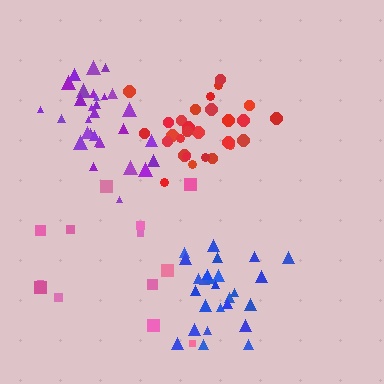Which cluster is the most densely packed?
Blue.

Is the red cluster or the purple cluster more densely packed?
Red.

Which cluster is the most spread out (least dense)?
Pink.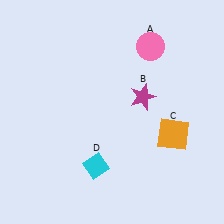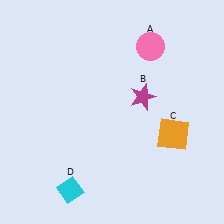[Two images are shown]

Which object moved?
The cyan diamond (D) moved left.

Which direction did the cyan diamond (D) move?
The cyan diamond (D) moved left.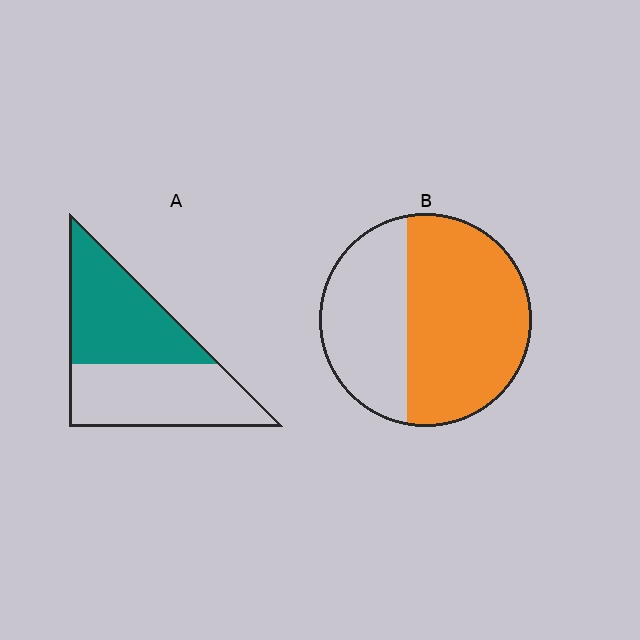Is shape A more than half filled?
Roughly half.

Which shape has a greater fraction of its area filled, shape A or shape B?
Shape B.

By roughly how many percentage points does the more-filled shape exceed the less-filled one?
By roughly 10 percentage points (B over A).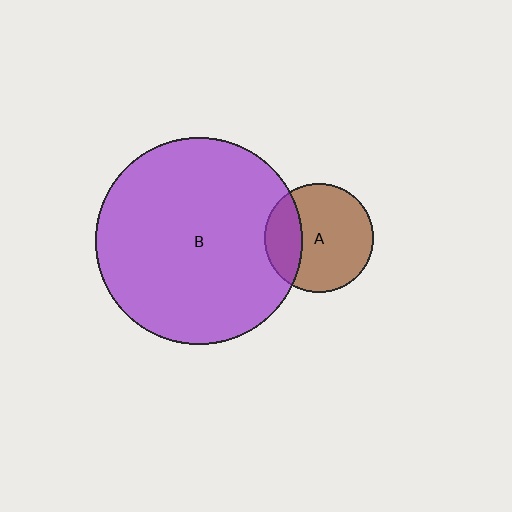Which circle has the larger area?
Circle B (purple).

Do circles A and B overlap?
Yes.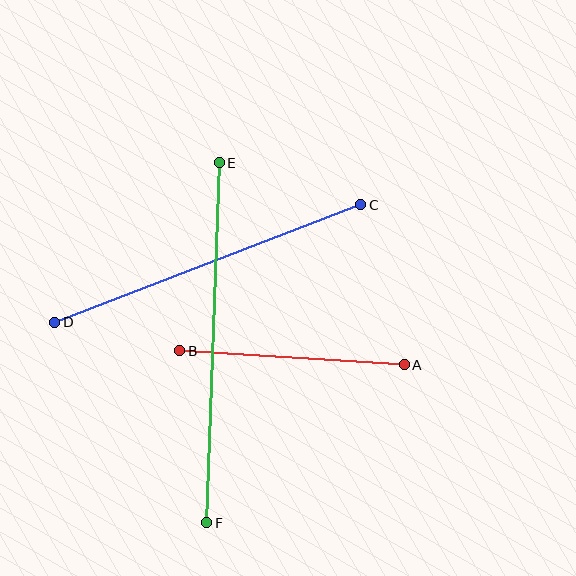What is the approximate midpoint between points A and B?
The midpoint is at approximately (292, 358) pixels.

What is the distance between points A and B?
The distance is approximately 225 pixels.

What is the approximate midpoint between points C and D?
The midpoint is at approximately (208, 264) pixels.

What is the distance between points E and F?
The distance is approximately 360 pixels.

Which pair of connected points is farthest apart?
Points E and F are farthest apart.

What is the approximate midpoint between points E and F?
The midpoint is at approximately (213, 343) pixels.